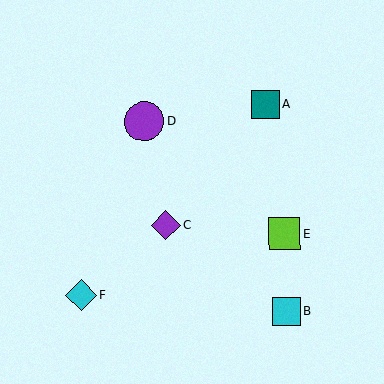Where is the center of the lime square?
The center of the lime square is at (284, 234).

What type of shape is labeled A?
Shape A is a teal square.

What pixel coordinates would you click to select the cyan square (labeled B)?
Click at (286, 311) to select the cyan square B.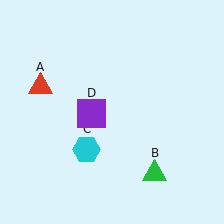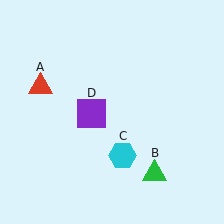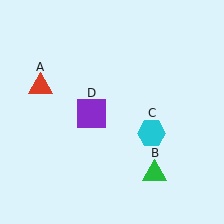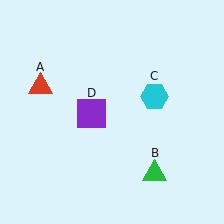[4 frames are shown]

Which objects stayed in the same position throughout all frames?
Red triangle (object A) and green triangle (object B) and purple square (object D) remained stationary.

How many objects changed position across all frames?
1 object changed position: cyan hexagon (object C).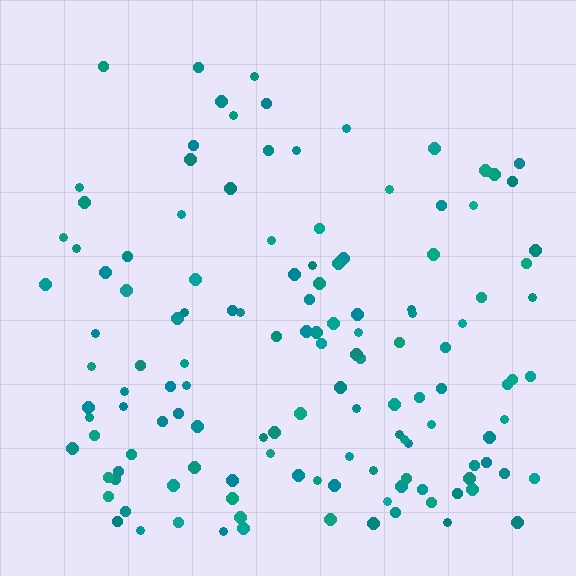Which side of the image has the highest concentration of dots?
The bottom.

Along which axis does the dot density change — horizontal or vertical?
Vertical.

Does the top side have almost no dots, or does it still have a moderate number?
Still a moderate number, just noticeably fewer than the bottom.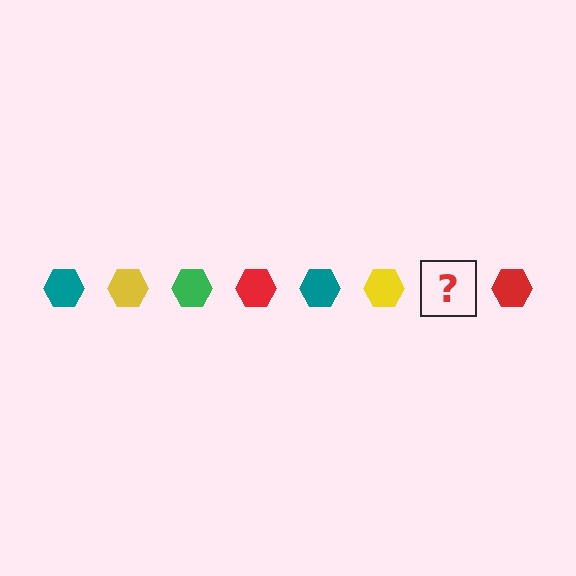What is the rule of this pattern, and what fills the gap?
The rule is that the pattern cycles through teal, yellow, green, red hexagons. The gap should be filled with a green hexagon.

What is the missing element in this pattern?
The missing element is a green hexagon.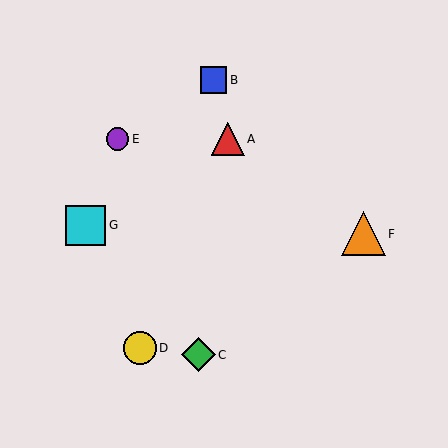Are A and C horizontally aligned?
No, A is at y≈139 and C is at y≈355.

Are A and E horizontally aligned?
Yes, both are at y≈139.